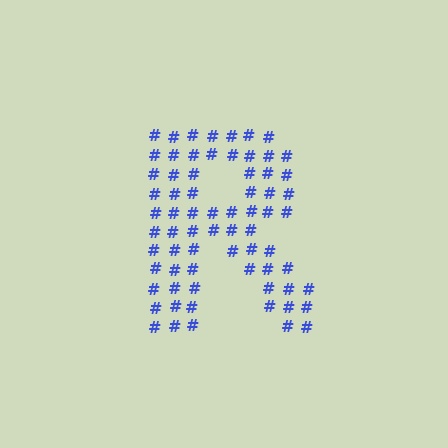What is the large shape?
The large shape is the letter R.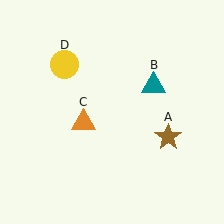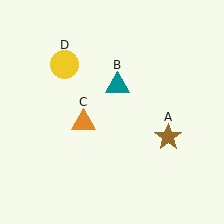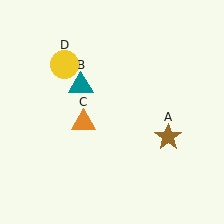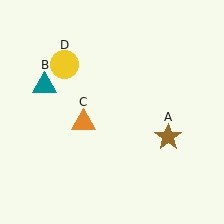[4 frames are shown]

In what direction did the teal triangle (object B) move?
The teal triangle (object B) moved left.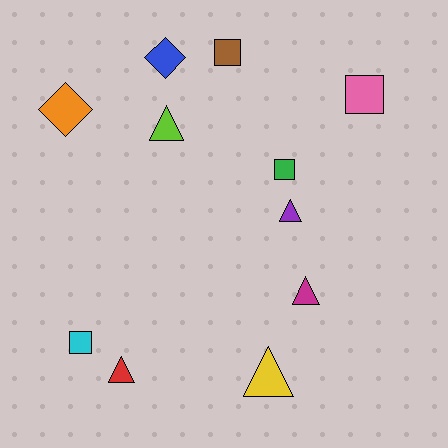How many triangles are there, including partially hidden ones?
There are 5 triangles.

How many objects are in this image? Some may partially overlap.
There are 11 objects.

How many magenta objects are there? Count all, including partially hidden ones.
There is 1 magenta object.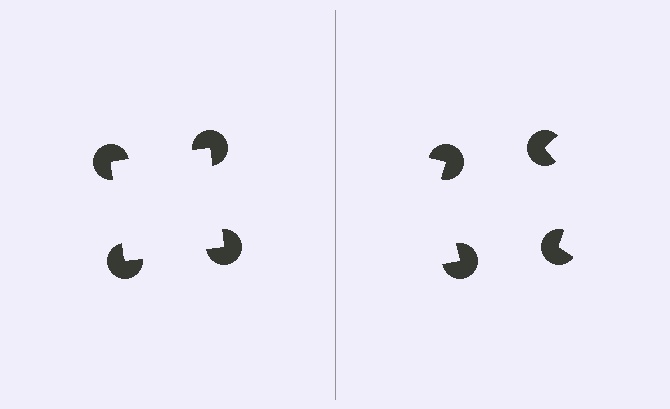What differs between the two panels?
The pac-man discs are positioned identically on both sides; only the wedge orientations differ. On the left they align to a square; on the right they are misaligned.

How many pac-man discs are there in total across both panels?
8 — 4 on each side.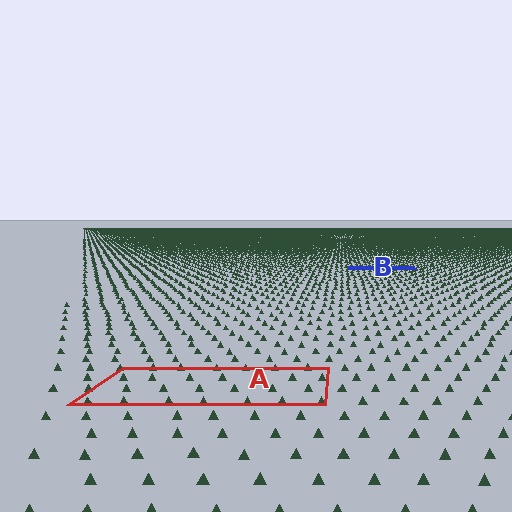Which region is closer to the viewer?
Region A is closer. The texture elements there are larger and more spread out.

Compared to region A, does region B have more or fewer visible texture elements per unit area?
Region B has more texture elements per unit area — they are packed more densely because it is farther away.